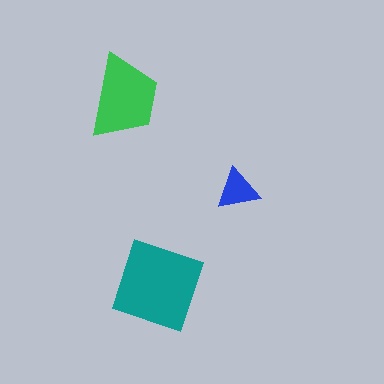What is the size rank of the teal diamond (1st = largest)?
1st.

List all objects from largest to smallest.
The teal diamond, the green trapezoid, the blue triangle.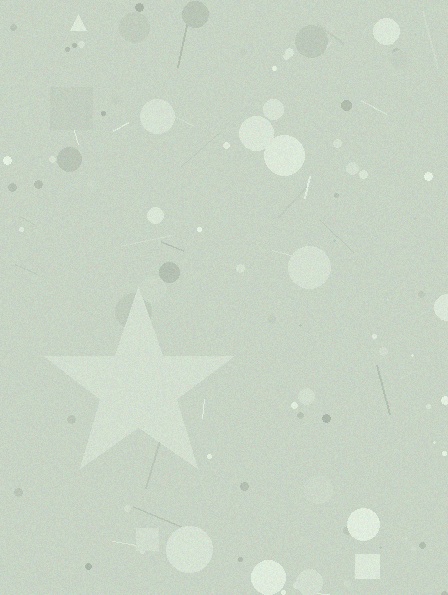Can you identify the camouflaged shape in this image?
The camouflaged shape is a star.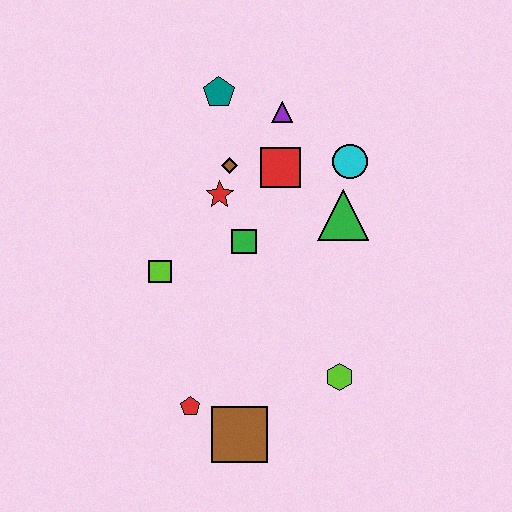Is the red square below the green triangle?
No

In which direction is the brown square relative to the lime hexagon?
The brown square is to the left of the lime hexagon.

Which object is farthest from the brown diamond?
The brown square is farthest from the brown diamond.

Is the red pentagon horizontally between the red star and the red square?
No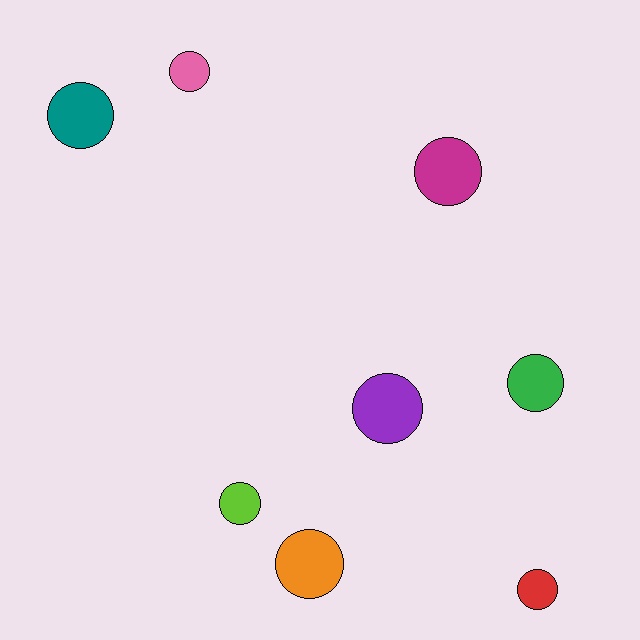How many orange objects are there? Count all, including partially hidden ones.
There is 1 orange object.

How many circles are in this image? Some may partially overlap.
There are 8 circles.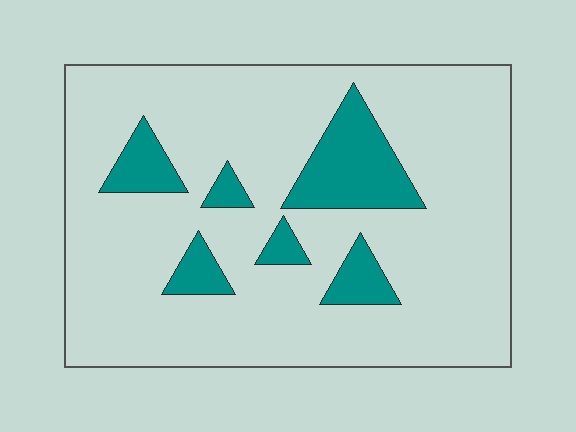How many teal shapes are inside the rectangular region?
6.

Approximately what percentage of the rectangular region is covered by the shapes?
Approximately 15%.